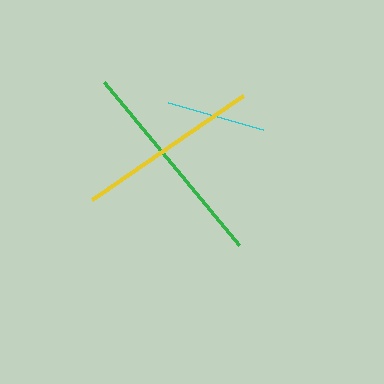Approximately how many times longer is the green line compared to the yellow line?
The green line is approximately 1.2 times the length of the yellow line.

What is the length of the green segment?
The green segment is approximately 212 pixels long.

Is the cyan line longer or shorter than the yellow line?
The yellow line is longer than the cyan line.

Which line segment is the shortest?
The cyan line is the shortest at approximately 98 pixels.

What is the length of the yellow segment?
The yellow segment is approximately 183 pixels long.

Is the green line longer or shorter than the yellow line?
The green line is longer than the yellow line.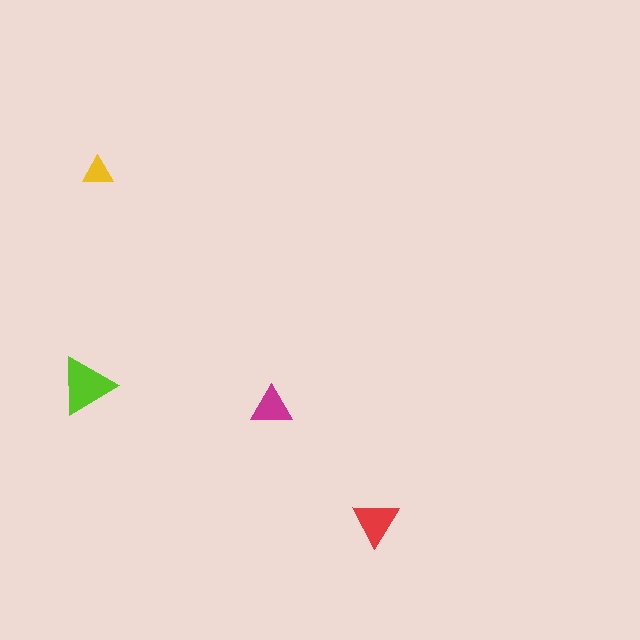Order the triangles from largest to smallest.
the lime one, the red one, the magenta one, the yellow one.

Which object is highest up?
The yellow triangle is topmost.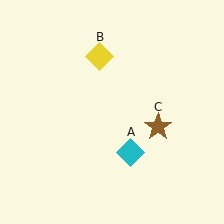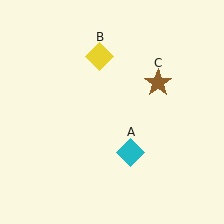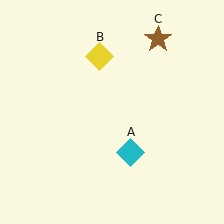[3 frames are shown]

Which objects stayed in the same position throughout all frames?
Cyan diamond (object A) and yellow diamond (object B) remained stationary.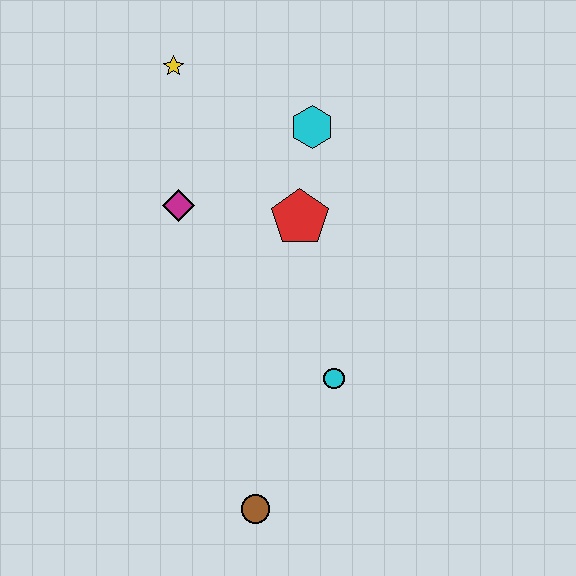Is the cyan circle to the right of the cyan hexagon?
Yes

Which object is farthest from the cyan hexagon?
The brown circle is farthest from the cyan hexagon.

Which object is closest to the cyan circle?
The brown circle is closest to the cyan circle.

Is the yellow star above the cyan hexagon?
Yes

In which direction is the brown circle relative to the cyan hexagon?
The brown circle is below the cyan hexagon.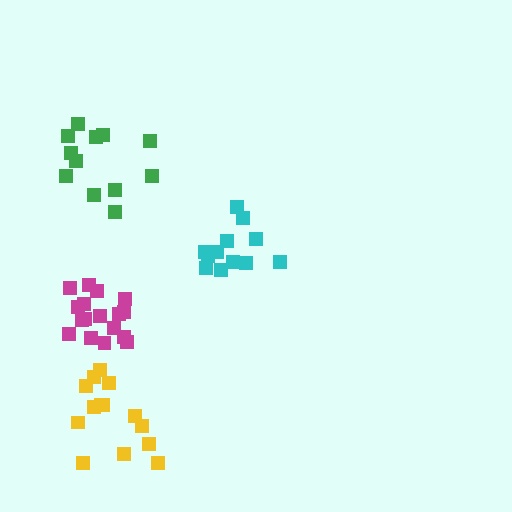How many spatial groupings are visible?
There are 4 spatial groupings.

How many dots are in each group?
Group 1: 12 dots, Group 2: 12 dots, Group 3: 14 dots, Group 4: 17 dots (55 total).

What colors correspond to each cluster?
The clusters are colored: green, cyan, yellow, magenta.